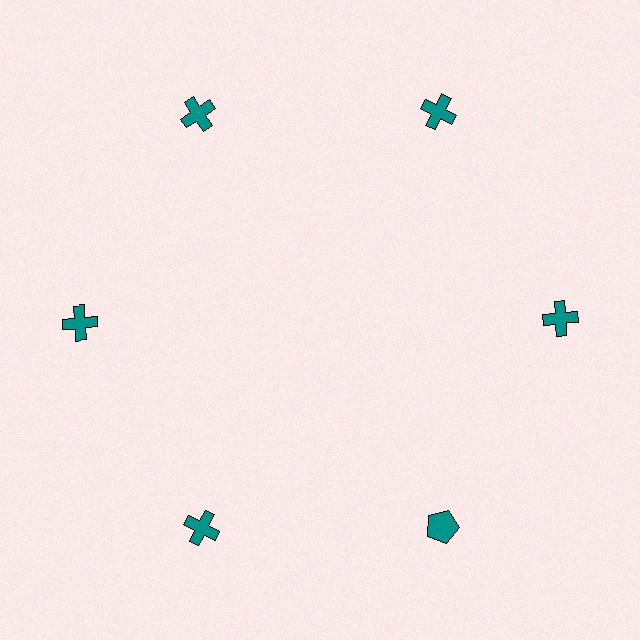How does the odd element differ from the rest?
It has a different shape: pentagon instead of cross.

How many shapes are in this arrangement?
There are 6 shapes arranged in a ring pattern.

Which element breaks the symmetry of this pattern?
The teal pentagon at roughly the 5 o'clock position breaks the symmetry. All other shapes are teal crosses.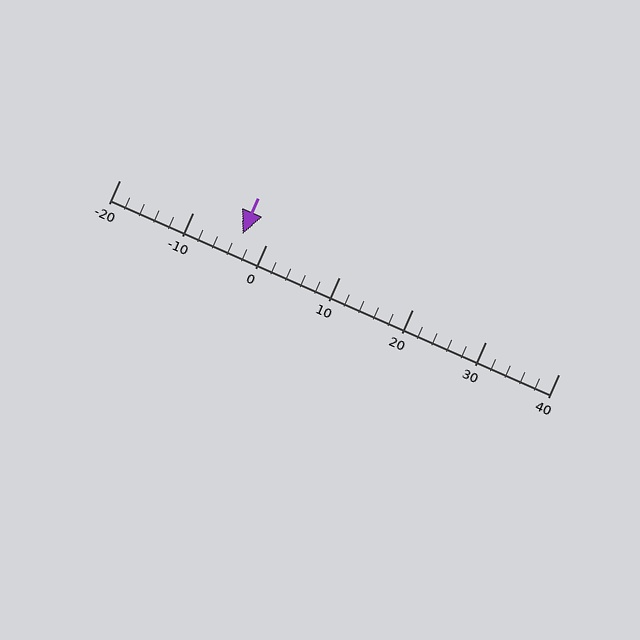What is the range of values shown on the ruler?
The ruler shows values from -20 to 40.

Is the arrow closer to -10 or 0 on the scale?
The arrow is closer to 0.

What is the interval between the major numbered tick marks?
The major tick marks are spaced 10 units apart.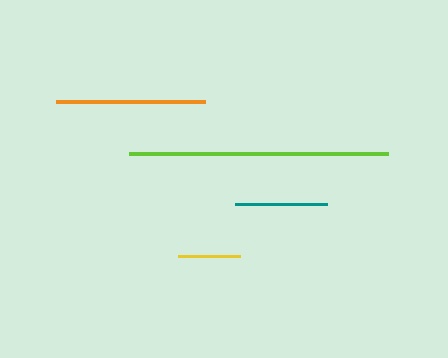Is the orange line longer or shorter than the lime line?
The lime line is longer than the orange line.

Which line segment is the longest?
The lime line is the longest at approximately 258 pixels.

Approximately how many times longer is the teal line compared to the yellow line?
The teal line is approximately 1.5 times the length of the yellow line.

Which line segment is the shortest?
The yellow line is the shortest at approximately 61 pixels.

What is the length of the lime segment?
The lime segment is approximately 258 pixels long.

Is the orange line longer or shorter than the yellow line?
The orange line is longer than the yellow line.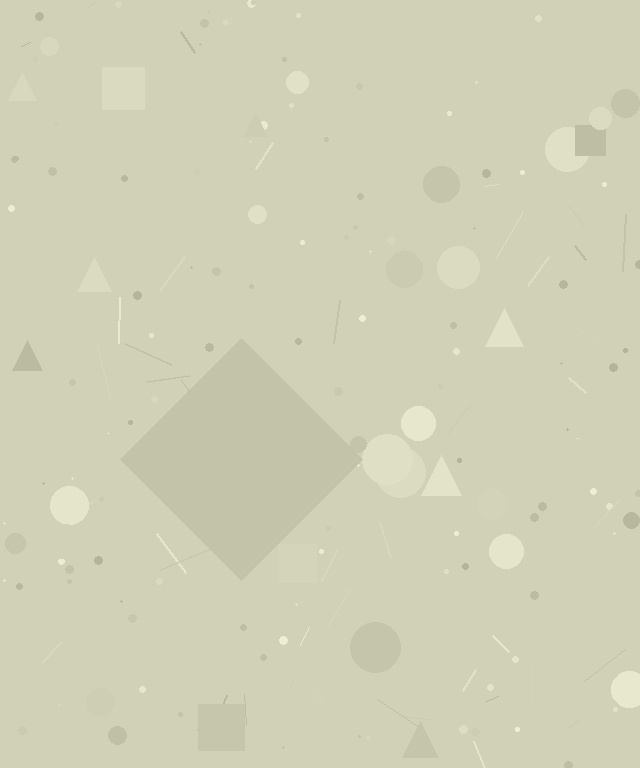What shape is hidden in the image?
A diamond is hidden in the image.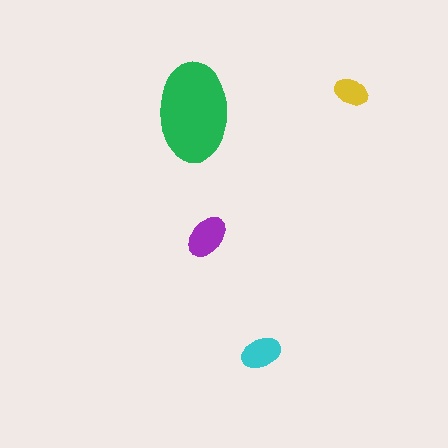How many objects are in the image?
There are 4 objects in the image.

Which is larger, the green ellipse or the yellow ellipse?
The green one.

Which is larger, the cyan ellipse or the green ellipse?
The green one.